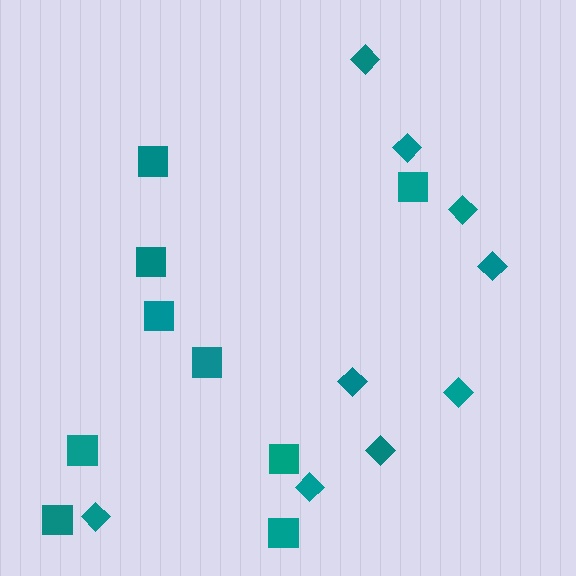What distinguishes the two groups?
There are 2 groups: one group of squares (9) and one group of diamonds (9).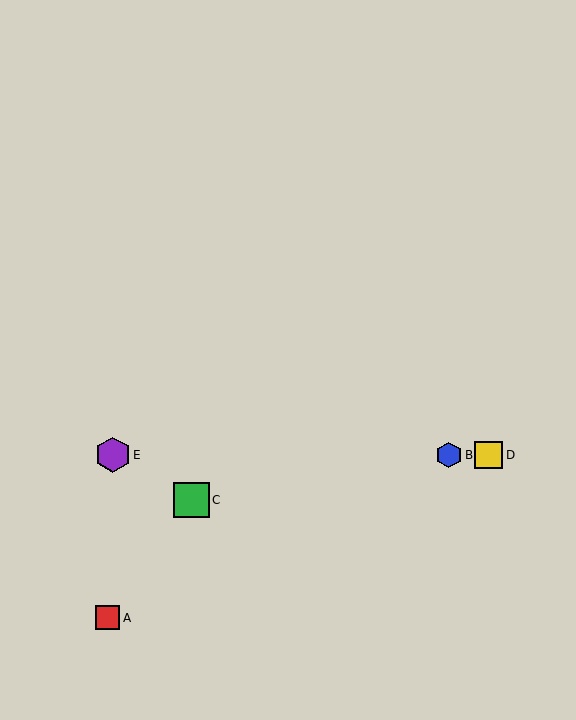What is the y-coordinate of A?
Object A is at y≈618.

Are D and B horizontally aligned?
Yes, both are at y≈455.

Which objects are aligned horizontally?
Objects B, D, E are aligned horizontally.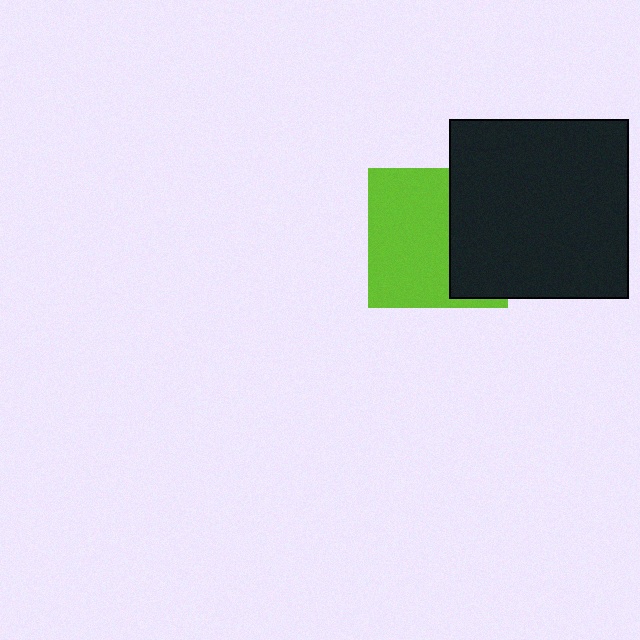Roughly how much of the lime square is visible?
About half of it is visible (roughly 61%).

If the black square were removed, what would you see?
You would see the complete lime square.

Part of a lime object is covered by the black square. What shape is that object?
It is a square.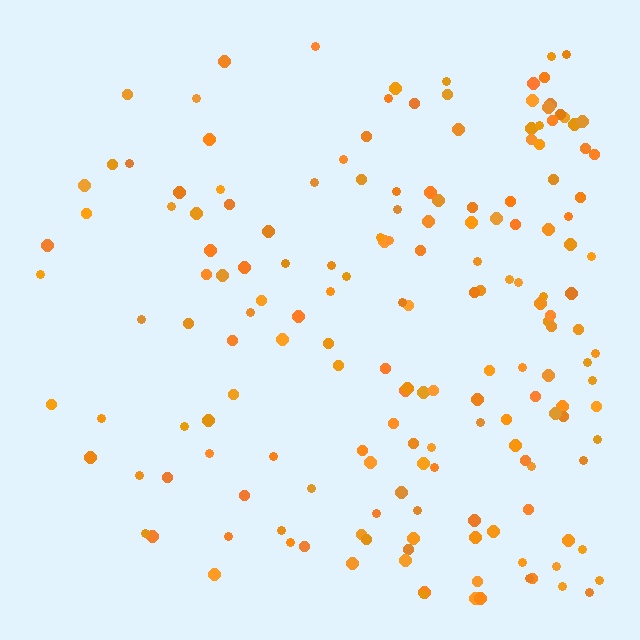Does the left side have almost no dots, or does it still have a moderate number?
Still a moderate number, just noticeably fewer than the right.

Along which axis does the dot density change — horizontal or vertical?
Horizontal.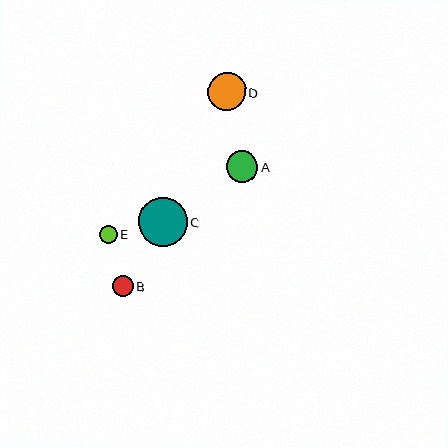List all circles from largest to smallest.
From largest to smallest: C, D, A, B, E.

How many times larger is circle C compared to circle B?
Circle C is approximately 2.4 times the size of circle B.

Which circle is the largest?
Circle C is the largest with a size of approximately 49 pixels.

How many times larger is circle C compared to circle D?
Circle C is approximately 1.3 times the size of circle D.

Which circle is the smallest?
Circle E is the smallest with a size of approximately 18 pixels.